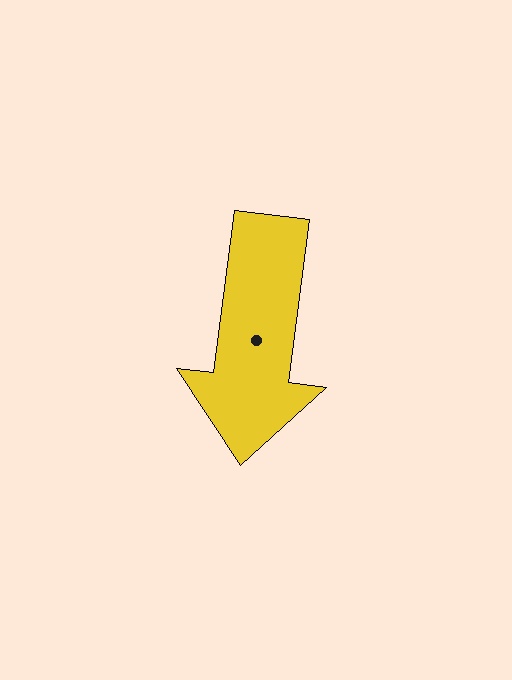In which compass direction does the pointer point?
South.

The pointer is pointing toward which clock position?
Roughly 6 o'clock.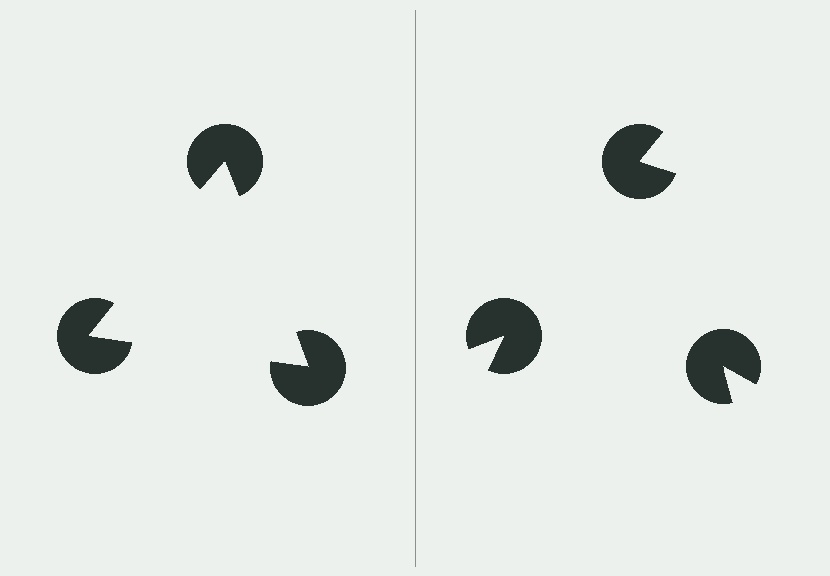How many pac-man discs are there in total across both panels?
6 — 3 on each side.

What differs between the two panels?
The pac-man discs are positioned identically on both sides; only the wedge orientations differ. On the left they align to a triangle; on the right they are misaligned.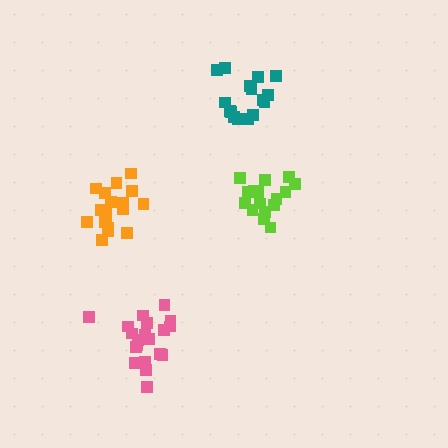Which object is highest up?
The teal cluster is topmost.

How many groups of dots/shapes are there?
There are 4 groups.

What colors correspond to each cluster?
The clusters are colored: pink, orange, teal, lime.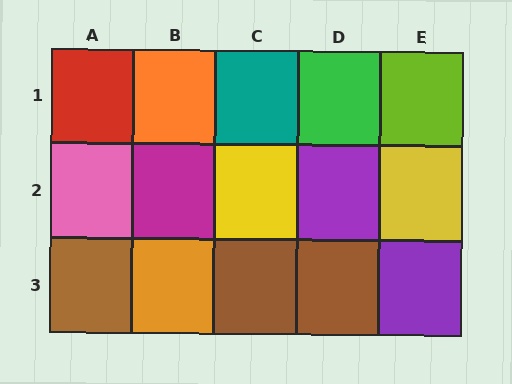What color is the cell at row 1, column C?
Teal.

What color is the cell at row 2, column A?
Pink.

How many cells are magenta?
1 cell is magenta.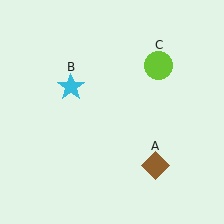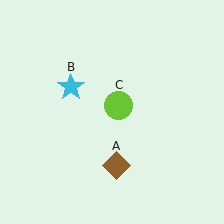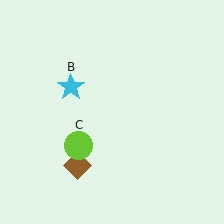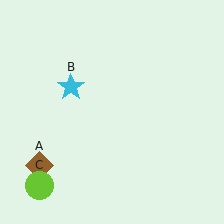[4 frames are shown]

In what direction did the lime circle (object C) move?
The lime circle (object C) moved down and to the left.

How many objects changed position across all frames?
2 objects changed position: brown diamond (object A), lime circle (object C).